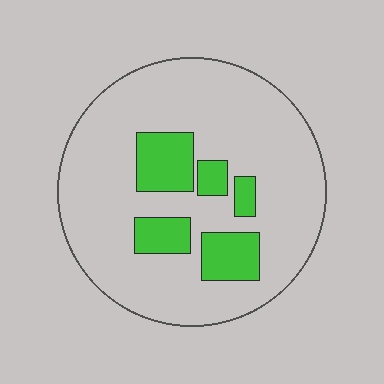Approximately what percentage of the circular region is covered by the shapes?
Approximately 20%.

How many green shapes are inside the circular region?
5.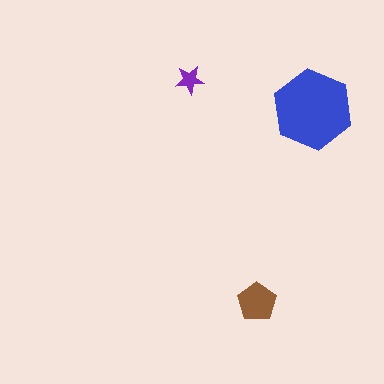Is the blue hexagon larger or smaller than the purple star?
Larger.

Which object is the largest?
The blue hexagon.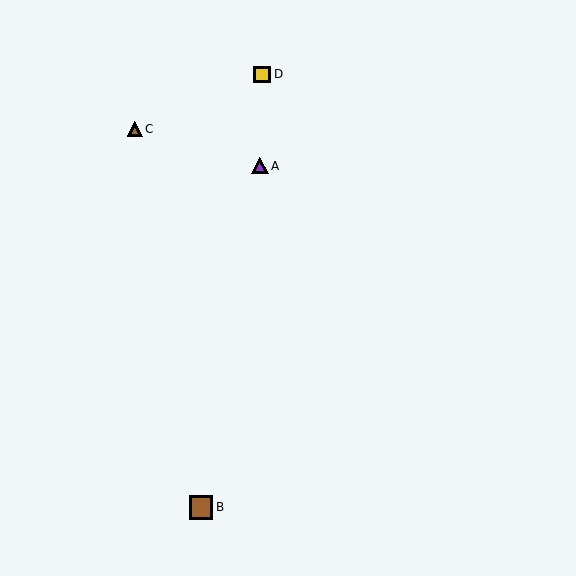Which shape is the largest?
The brown square (labeled B) is the largest.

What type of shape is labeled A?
Shape A is a purple triangle.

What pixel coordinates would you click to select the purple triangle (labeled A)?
Click at (260, 166) to select the purple triangle A.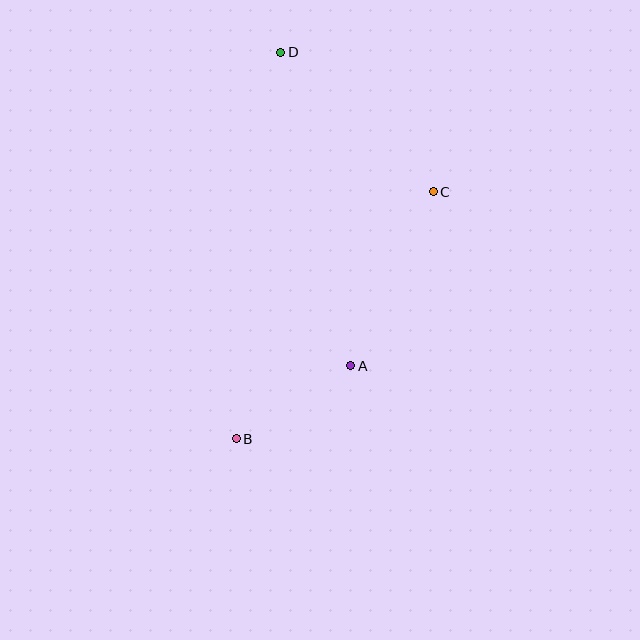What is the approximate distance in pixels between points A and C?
The distance between A and C is approximately 193 pixels.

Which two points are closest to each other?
Points A and B are closest to each other.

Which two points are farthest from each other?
Points B and D are farthest from each other.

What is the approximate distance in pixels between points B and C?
The distance between B and C is approximately 316 pixels.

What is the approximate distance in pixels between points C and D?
The distance between C and D is approximately 207 pixels.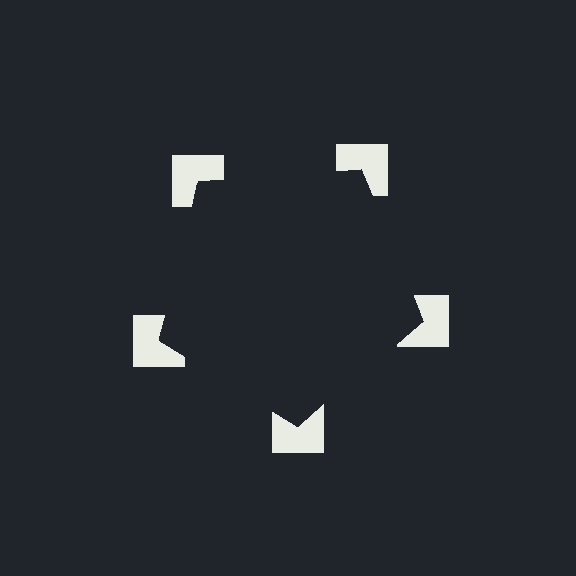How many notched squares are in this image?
There are 5 — one at each vertex of the illusory pentagon.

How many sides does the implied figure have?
5 sides.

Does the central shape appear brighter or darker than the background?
It typically appears slightly darker than the background, even though no actual brightness change is drawn.